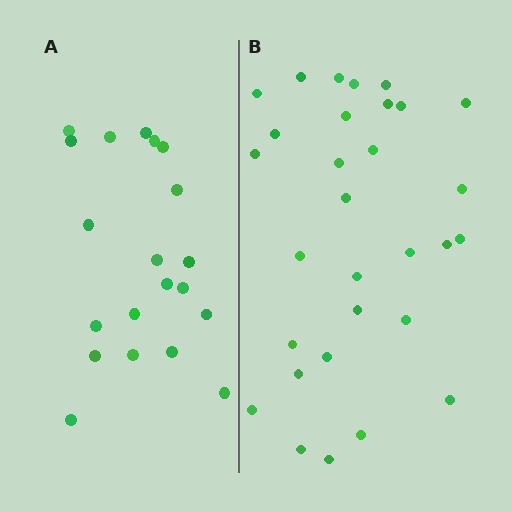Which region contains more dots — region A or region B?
Region B (the right region) has more dots.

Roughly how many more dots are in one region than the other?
Region B has roughly 10 or so more dots than region A.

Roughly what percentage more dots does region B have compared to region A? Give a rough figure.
About 50% more.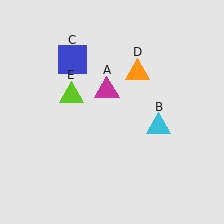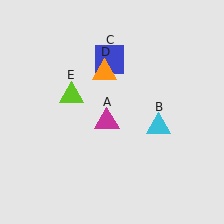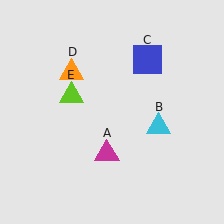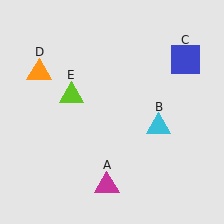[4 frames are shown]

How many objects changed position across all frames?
3 objects changed position: magenta triangle (object A), blue square (object C), orange triangle (object D).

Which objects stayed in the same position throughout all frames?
Cyan triangle (object B) and lime triangle (object E) remained stationary.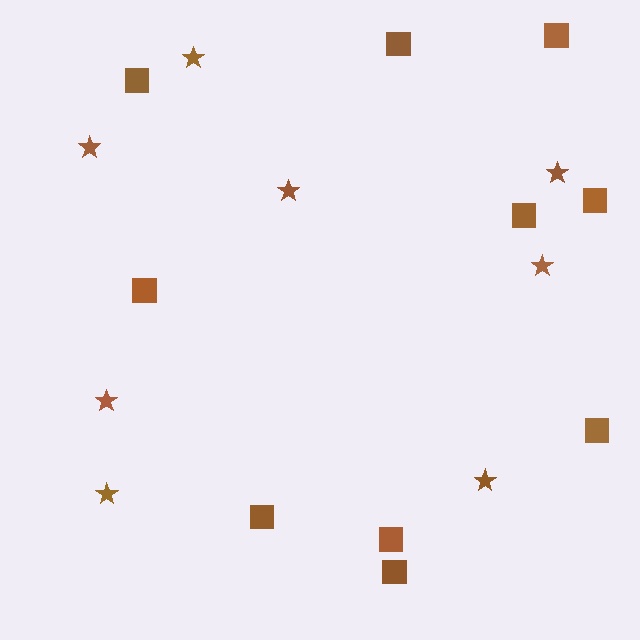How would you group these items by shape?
There are 2 groups: one group of stars (8) and one group of squares (10).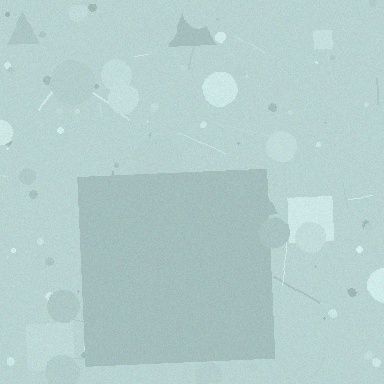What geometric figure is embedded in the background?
A square is embedded in the background.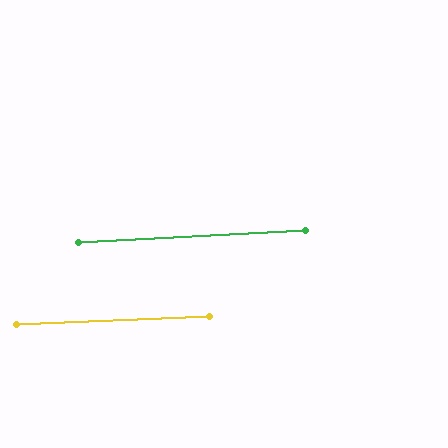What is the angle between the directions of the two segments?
Approximately 1 degree.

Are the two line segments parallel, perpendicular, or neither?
Parallel — their directions differ by only 0.8°.